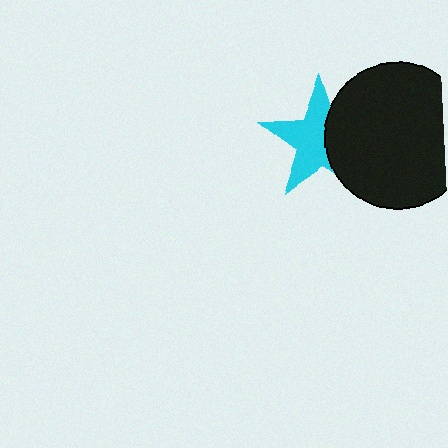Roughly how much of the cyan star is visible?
About half of it is visible (roughly 60%).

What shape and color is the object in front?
The object in front is a black circle.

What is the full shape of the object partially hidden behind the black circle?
The partially hidden object is a cyan star.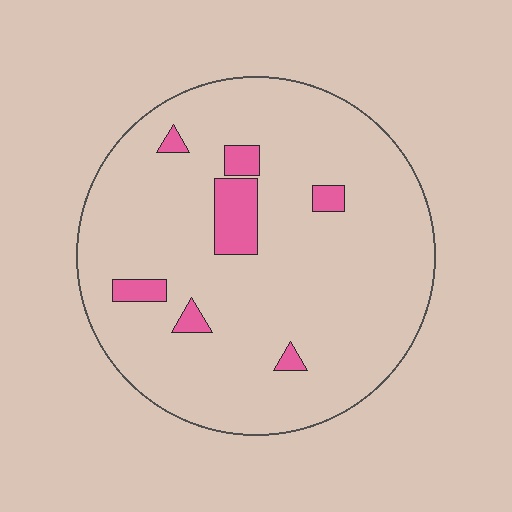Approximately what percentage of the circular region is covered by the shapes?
Approximately 10%.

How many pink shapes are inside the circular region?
7.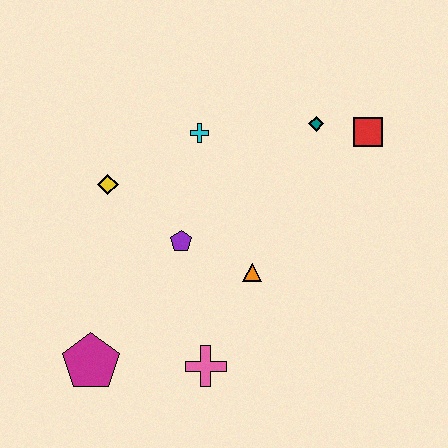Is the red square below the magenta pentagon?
No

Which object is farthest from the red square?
The magenta pentagon is farthest from the red square.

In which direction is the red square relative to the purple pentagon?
The red square is to the right of the purple pentagon.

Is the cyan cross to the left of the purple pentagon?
No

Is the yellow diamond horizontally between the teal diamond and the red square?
No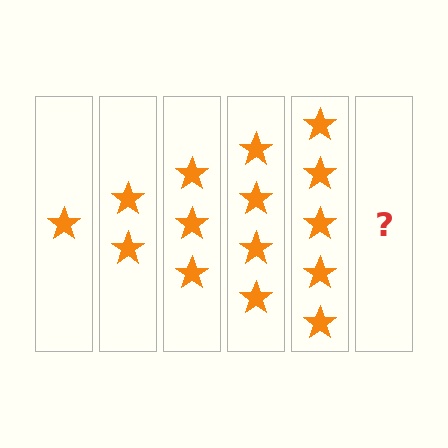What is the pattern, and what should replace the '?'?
The pattern is that each step adds one more star. The '?' should be 6 stars.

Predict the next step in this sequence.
The next step is 6 stars.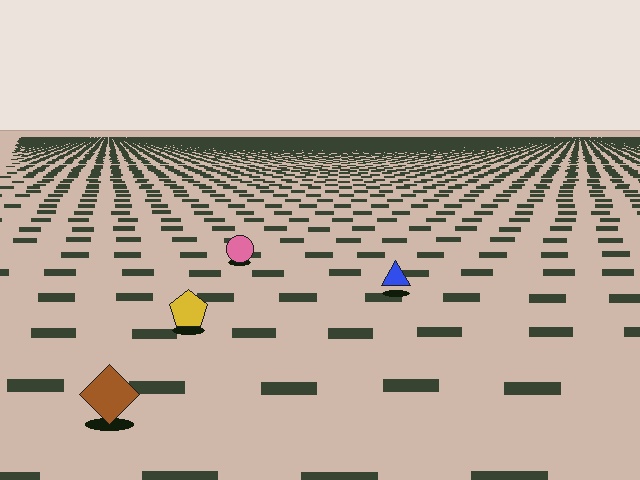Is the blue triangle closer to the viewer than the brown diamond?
No. The brown diamond is closer — you can tell from the texture gradient: the ground texture is coarser near it.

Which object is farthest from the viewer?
The pink circle is farthest from the viewer. It appears smaller and the ground texture around it is denser.